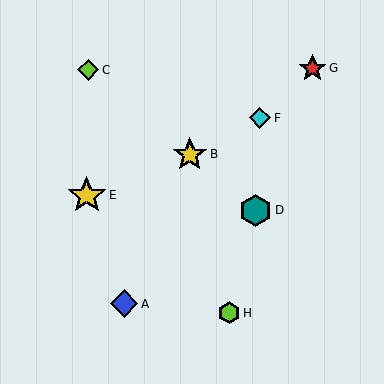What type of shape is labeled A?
Shape A is a blue diamond.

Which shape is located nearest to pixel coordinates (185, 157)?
The yellow star (labeled B) at (190, 154) is nearest to that location.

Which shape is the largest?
The yellow star (labeled E) is the largest.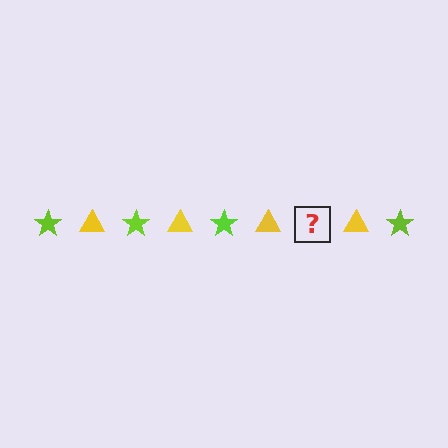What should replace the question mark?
The question mark should be replaced with a lime star.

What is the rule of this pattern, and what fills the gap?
The rule is that the pattern alternates between lime star and yellow triangle. The gap should be filled with a lime star.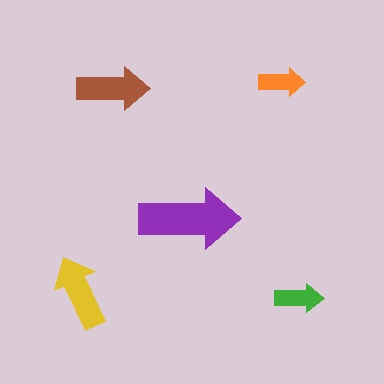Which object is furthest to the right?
The green arrow is rightmost.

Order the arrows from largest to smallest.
the purple one, the yellow one, the brown one, the green one, the orange one.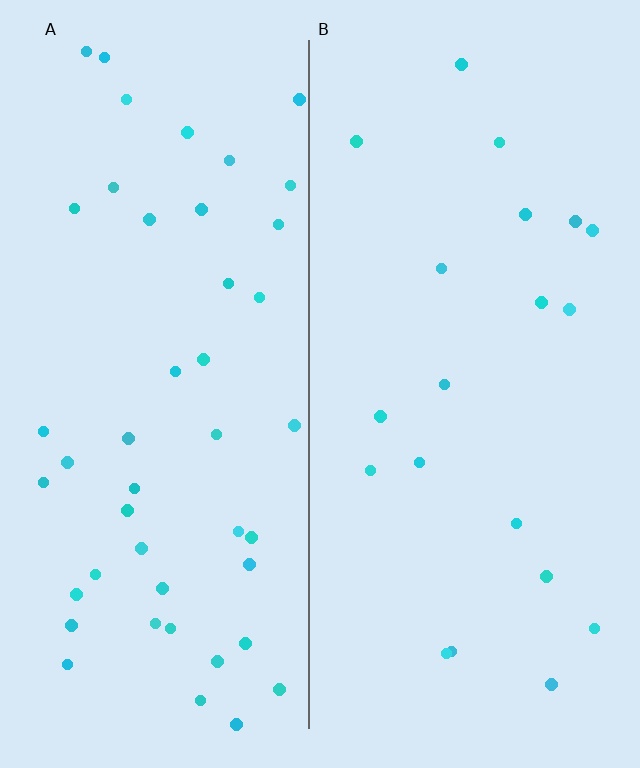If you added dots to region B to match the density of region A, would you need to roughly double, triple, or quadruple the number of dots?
Approximately double.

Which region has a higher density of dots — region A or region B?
A (the left).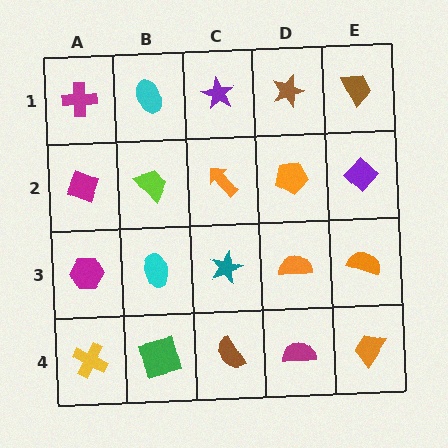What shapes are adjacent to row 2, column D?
A brown star (row 1, column D), an orange semicircle (row 3, column D), an orange arrow (row 2, column C), a purple diamond (row 2, column E).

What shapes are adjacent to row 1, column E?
A purple diamond (row 2, column E), a brown star (row 1, column D).